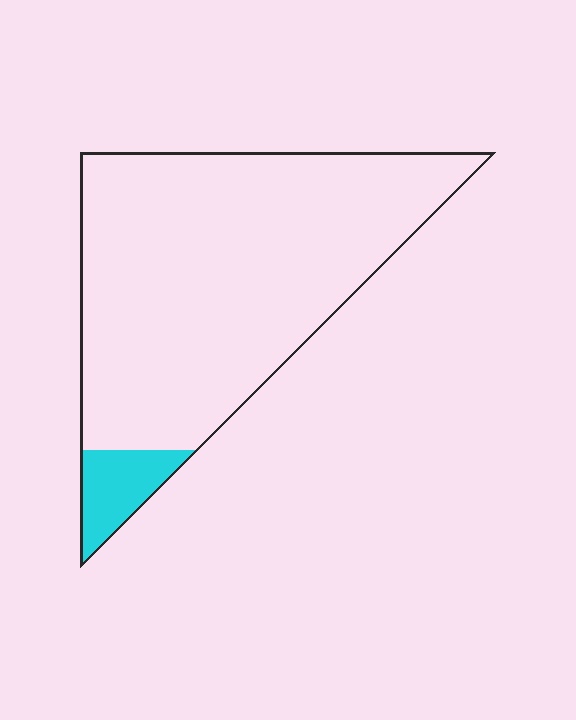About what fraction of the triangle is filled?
About one tenth (1/10).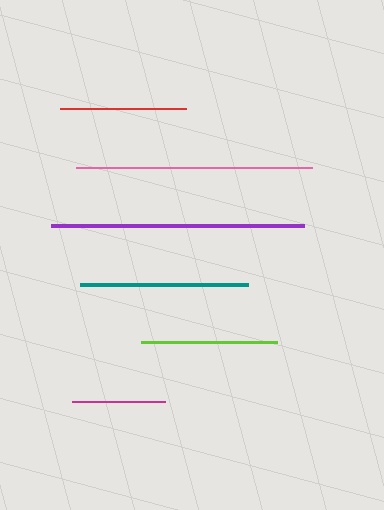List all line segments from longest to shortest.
From longest to shortest: purple, pink, teal, lime, red, magenta.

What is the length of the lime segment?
The lime segment is approximately 136 pixels long.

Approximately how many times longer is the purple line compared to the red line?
The purple line is approximately 2.0 times the length of the red line.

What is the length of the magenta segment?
The magenta segment is approximately 93 pixels long.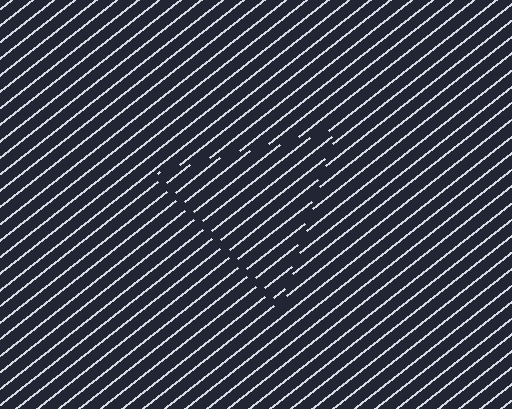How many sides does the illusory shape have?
3 sides — the line-ends trace a triangle.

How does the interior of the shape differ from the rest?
The interior of the shape contains the same grating, shifted by half a period — the contour is defined by the phase discontinuity where line-ends from the inner and outer gratings abut.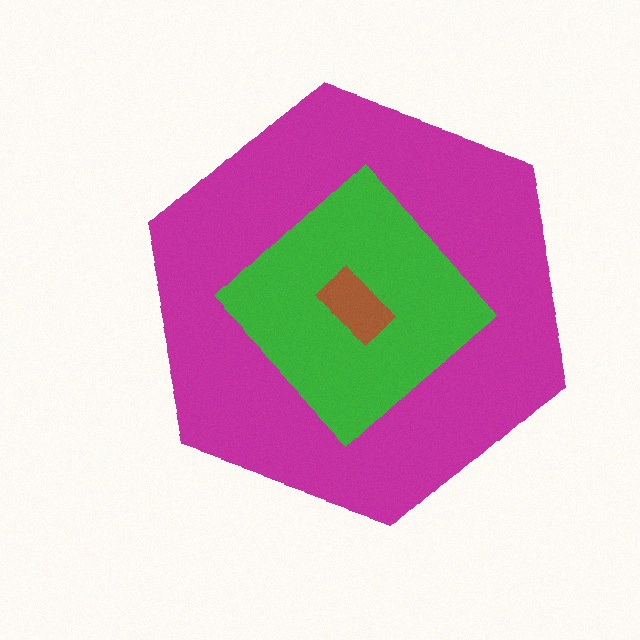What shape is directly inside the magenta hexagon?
The green diamond.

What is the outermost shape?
The magenta hexagon.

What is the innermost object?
The brown rectangle.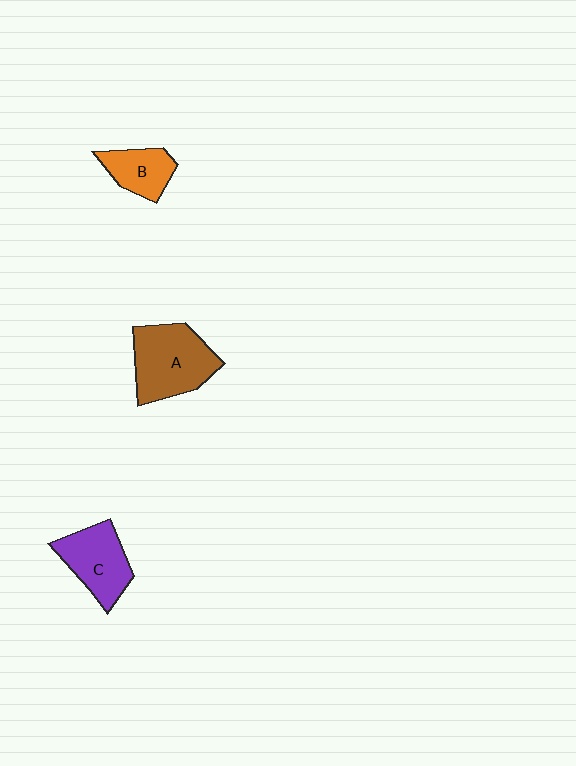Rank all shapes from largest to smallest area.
From largest to smallest: A (brown), C (purple), B (orange).